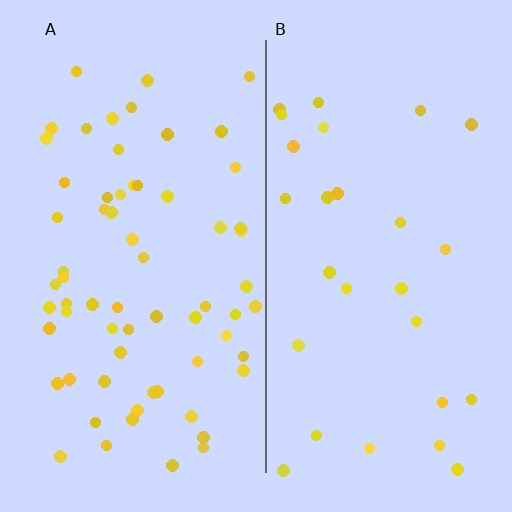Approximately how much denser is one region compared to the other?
Approximately 2.4× — region A over region B.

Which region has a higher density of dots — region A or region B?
A (the left).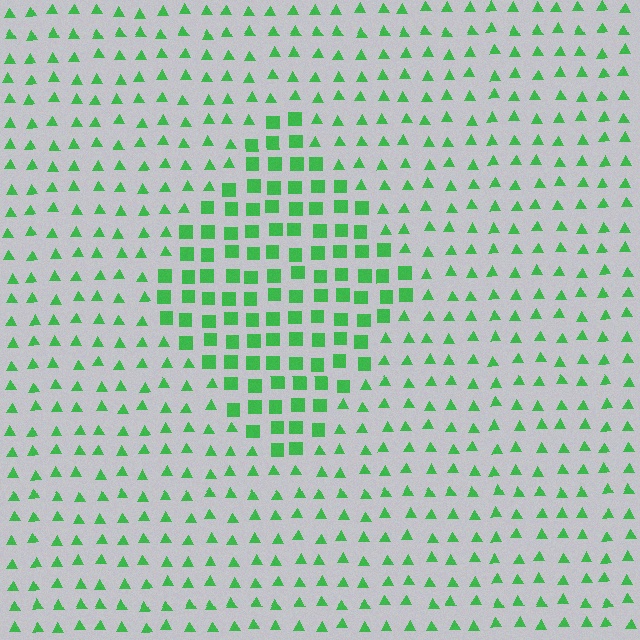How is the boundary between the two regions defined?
The boundary is defined by a change in element shape: squares inside vs. triangles outside. All elements share the same color and spacing.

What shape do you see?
I see a diamond.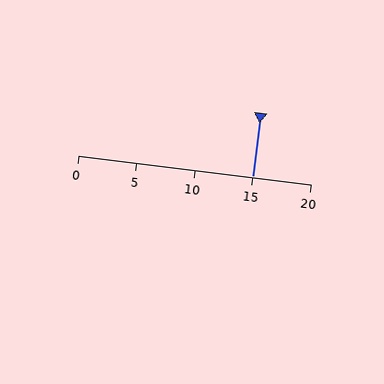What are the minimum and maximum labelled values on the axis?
The axis runs from 0 to 20.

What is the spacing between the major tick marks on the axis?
The major ticks are spaced 5 apart.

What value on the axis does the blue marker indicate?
The marker indicates approximately 15.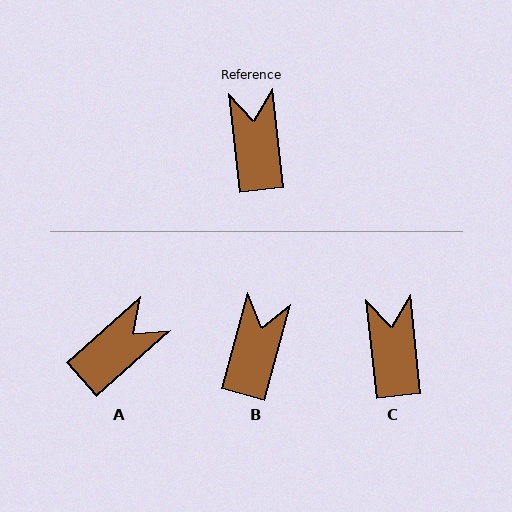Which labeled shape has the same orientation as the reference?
C.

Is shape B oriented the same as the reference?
No, it is off by about 21 degrees.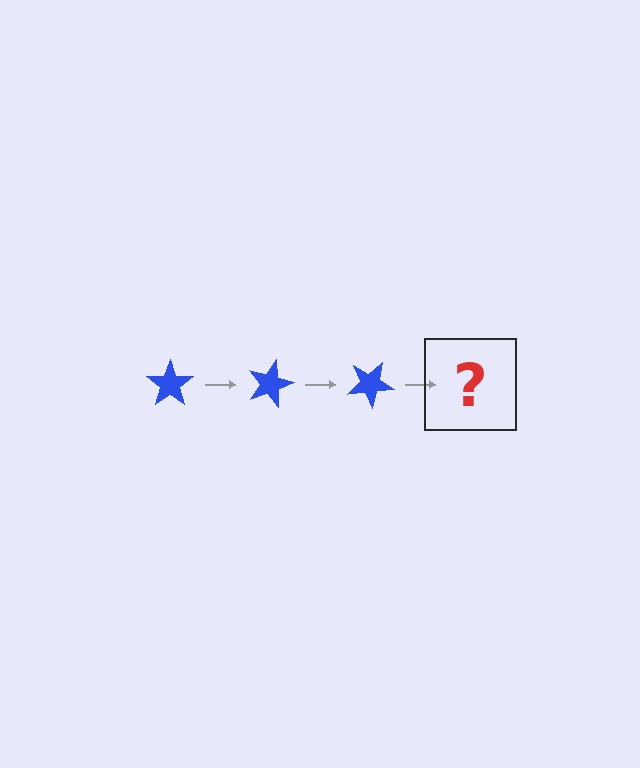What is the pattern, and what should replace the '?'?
The pattern is that the star rotates 15 degrees each step. The '?' should be a blue star rotated 45 degrees.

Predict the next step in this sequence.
The next step is a blue star rotated 45 degrees.